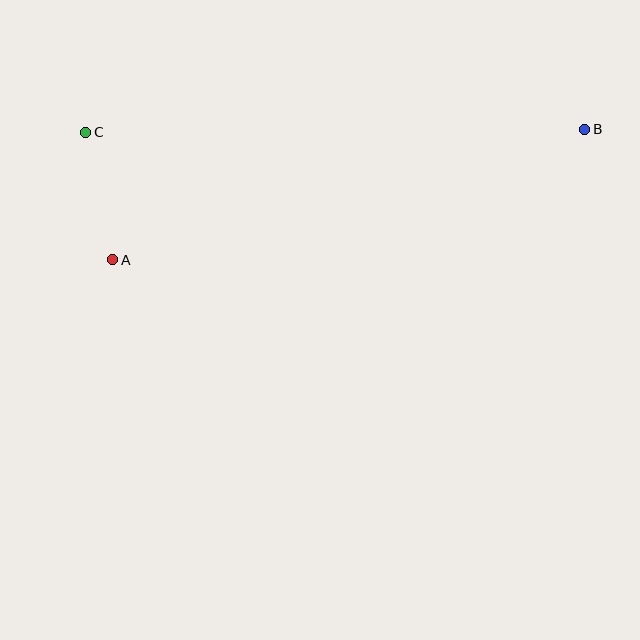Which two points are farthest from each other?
Points B and C are farthest from each other.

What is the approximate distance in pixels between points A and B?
The distance between A and B is approximately 490 pixels.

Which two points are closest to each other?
Points A and C are closest to each other.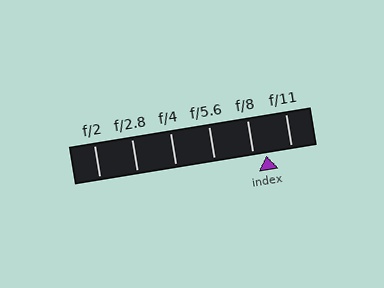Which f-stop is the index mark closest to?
The index mark is closest to f/8.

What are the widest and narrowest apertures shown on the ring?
The widest aperture shown is f/2 and the narrowest is f/11.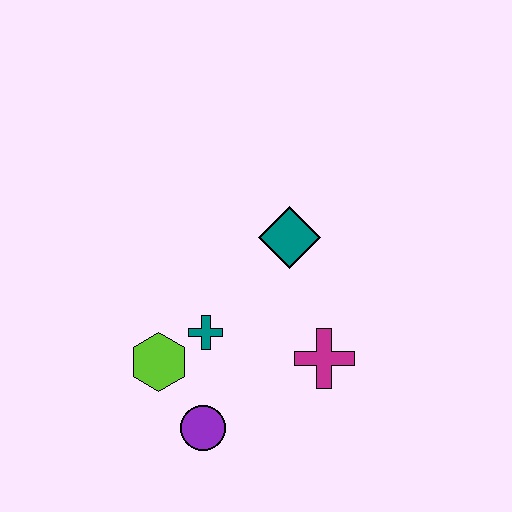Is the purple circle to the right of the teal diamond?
No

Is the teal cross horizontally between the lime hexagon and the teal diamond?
Yes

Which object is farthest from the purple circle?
The teal diamond is farthest from the purple circle.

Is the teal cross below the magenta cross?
No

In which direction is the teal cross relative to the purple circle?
The teal cross is above the purple circle.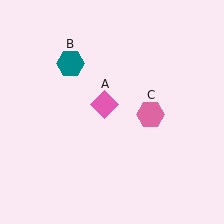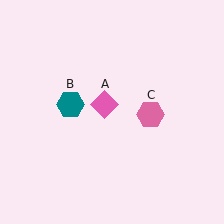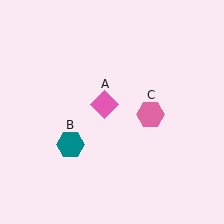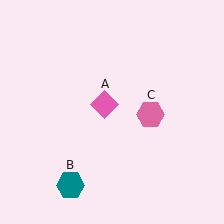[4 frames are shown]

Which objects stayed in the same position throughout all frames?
Pink diamond (object A) and pink hexagon (object C) remained stationary.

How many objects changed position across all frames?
1 object changed position: teal hexagon (object B).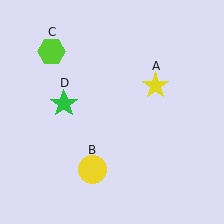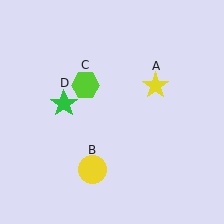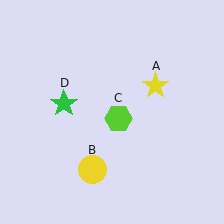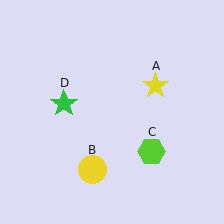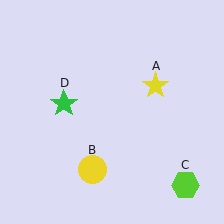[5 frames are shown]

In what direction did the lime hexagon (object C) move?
The lime hexagon (object C) moved down and to the right.